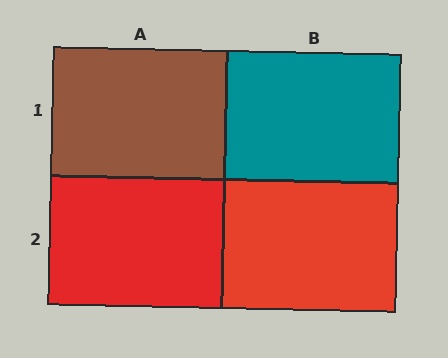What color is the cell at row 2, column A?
Red.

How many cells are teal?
1 cell is teal.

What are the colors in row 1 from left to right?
Brown, teal.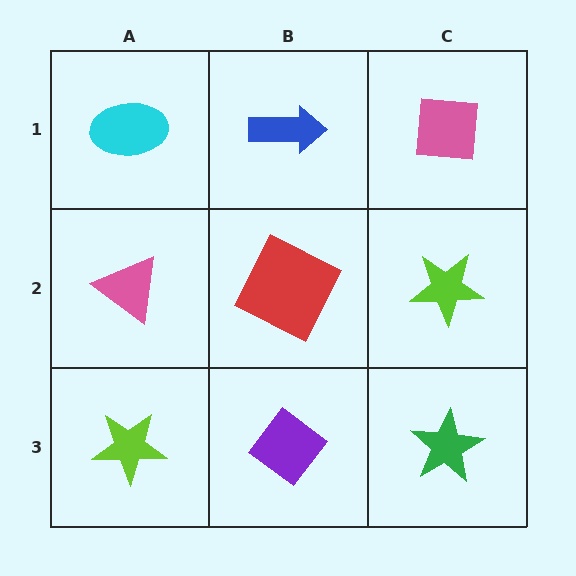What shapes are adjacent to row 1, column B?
A red square (row 2, column B), a cyan ellipse (row 1, column A), a pink square (row 1, column C).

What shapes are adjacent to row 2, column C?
A pink square (row 1, column C), a green star (row 3, column C), a red square (row 2, column B).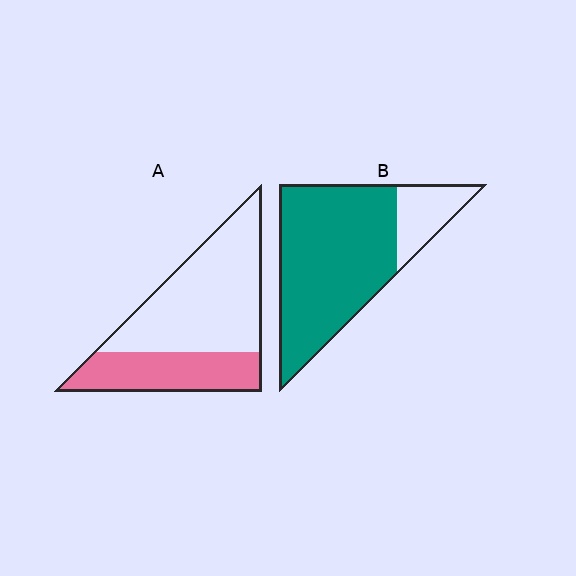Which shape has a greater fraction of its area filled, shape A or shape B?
Shape B.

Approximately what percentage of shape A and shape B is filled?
A is approximately 35% and B is approximately 80%.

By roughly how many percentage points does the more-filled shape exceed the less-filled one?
By roughly 45 percentage points (B over A).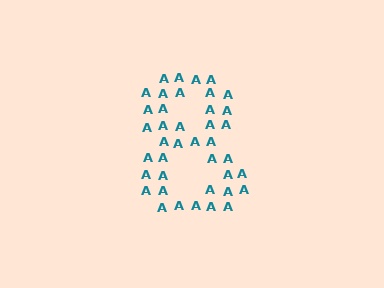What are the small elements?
The small elements are letter A's.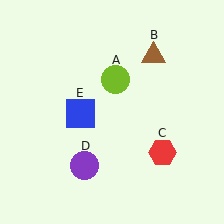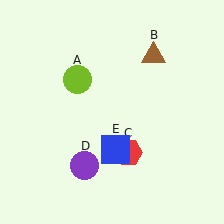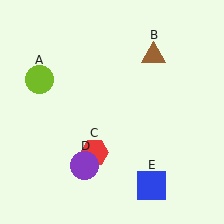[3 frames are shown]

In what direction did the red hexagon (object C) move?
The red hexagon (object C) moved left.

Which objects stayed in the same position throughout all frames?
Brown triangle (object B) and purple circle (object D) remained stationary.